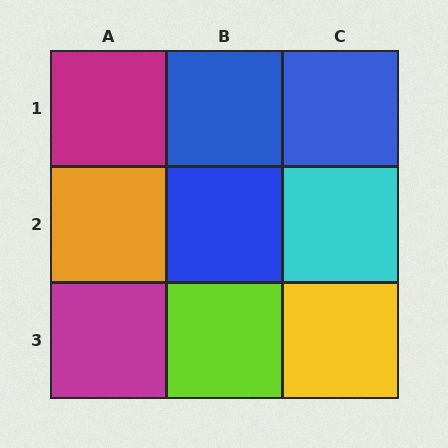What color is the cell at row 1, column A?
Magenta.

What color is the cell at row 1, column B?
Blue.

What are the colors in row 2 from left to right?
Orange, blue, cyan.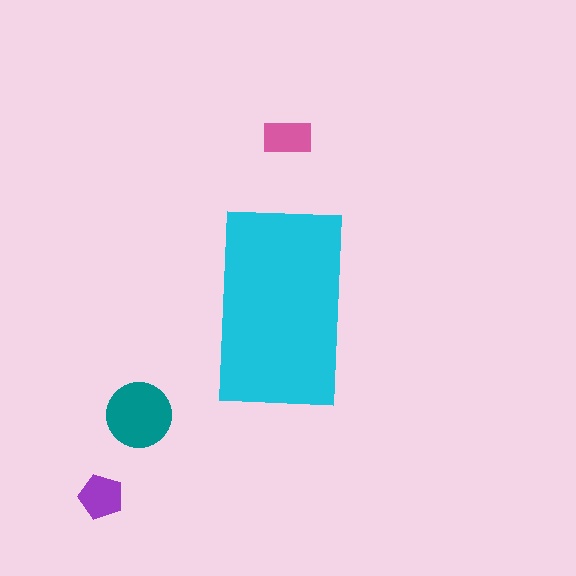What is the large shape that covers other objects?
A cyan rectangle.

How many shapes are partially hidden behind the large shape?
0 shapes are partially hidden.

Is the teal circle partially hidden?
No, the teal circle is fully visible.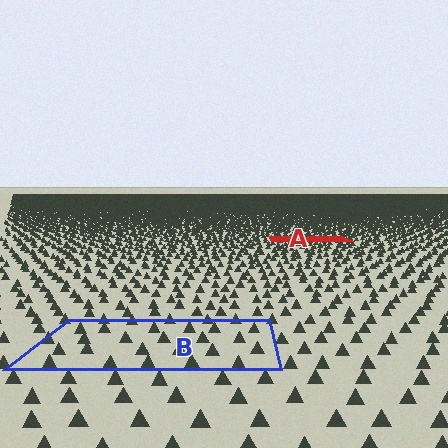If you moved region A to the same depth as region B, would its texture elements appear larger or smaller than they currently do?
They would appear larger. At a closer depth, the same texture elements are projected at a bigger on-screen size.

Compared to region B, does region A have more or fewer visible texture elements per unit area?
Region A has more texture elements per unit area — they are packed more densely because it is farther away.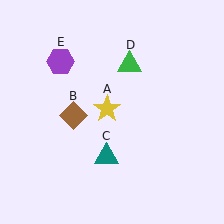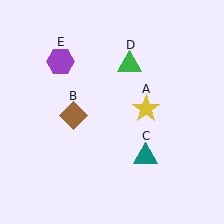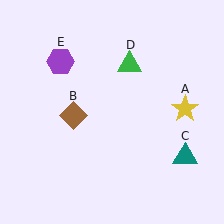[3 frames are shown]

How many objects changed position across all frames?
2 objects changed position: yellow star (object A), teal triangle (object C).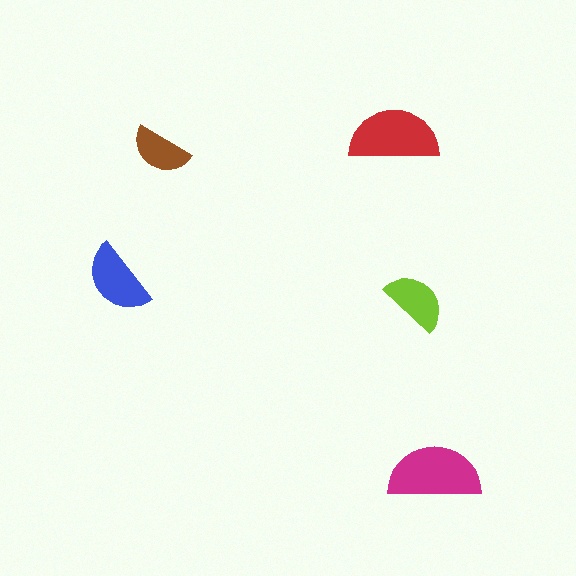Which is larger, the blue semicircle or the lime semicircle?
The blue one.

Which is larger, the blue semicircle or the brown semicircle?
The blue one.